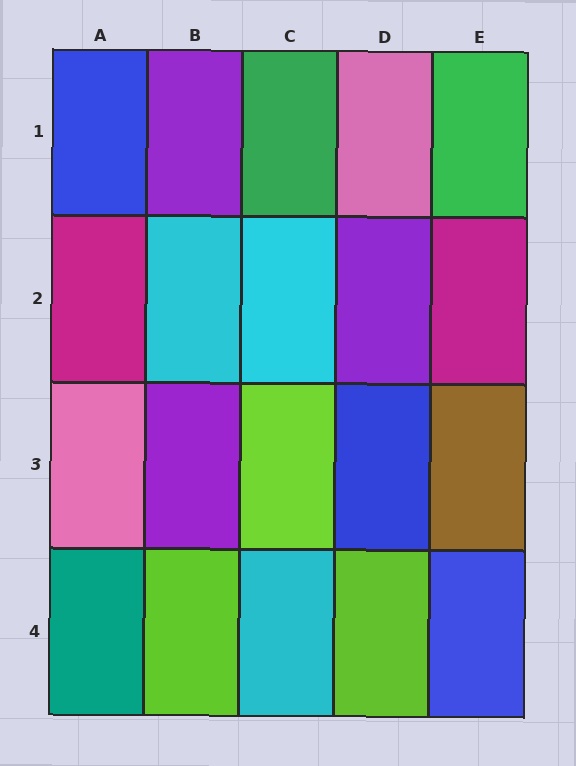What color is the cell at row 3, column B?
Purple.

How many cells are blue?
3 cells are blue.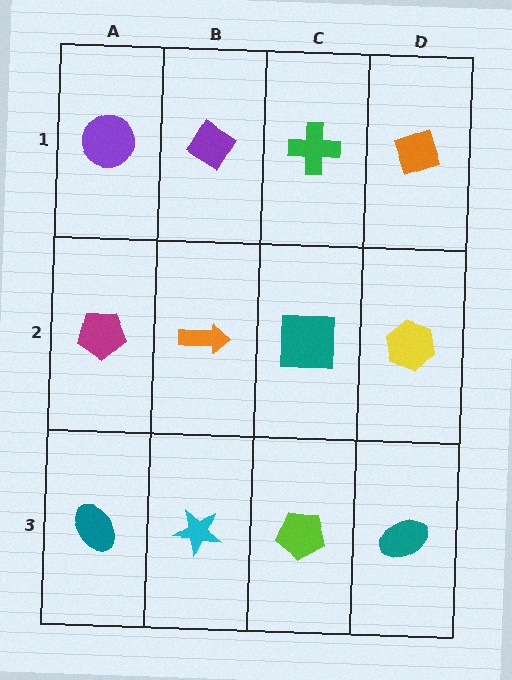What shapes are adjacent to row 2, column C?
A green cross (row 1, column C), a lime pentagon (row 3, column C), an orange arrow (row 2, column B), a yellow hexagon (row 2, column D).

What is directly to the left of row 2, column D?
A teal square.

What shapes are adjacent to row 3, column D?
A yellow hexagon (row 2, column D), a lime pentagon (row 3, column C).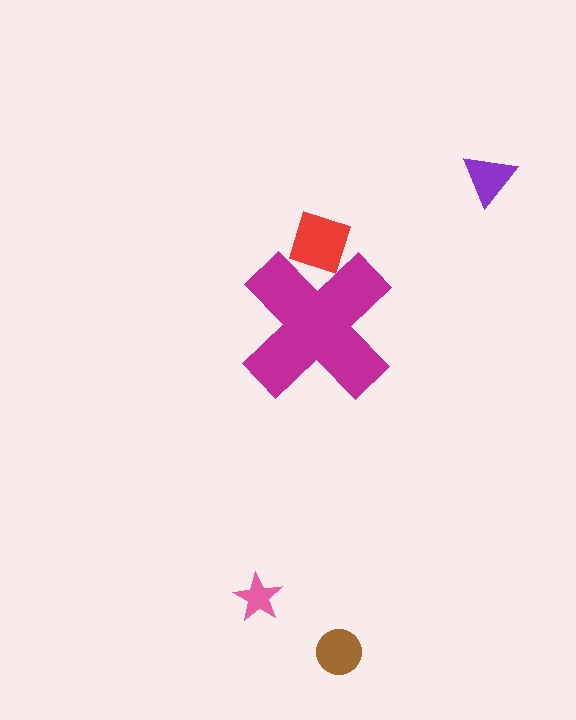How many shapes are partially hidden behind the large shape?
1 shape is partially hidden.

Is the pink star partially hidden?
No, the pink star is fully visible.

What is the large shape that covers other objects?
A magenta cross.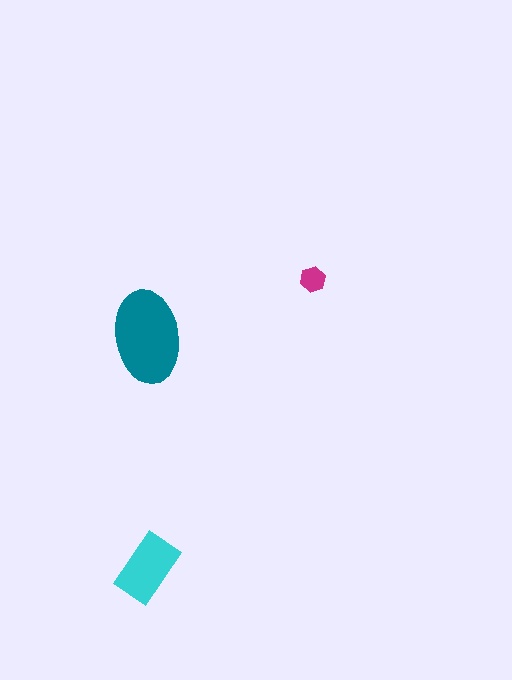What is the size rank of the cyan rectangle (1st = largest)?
2nd.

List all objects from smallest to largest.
The magenta hexagon, the cyan rectangle, the teal ellipse.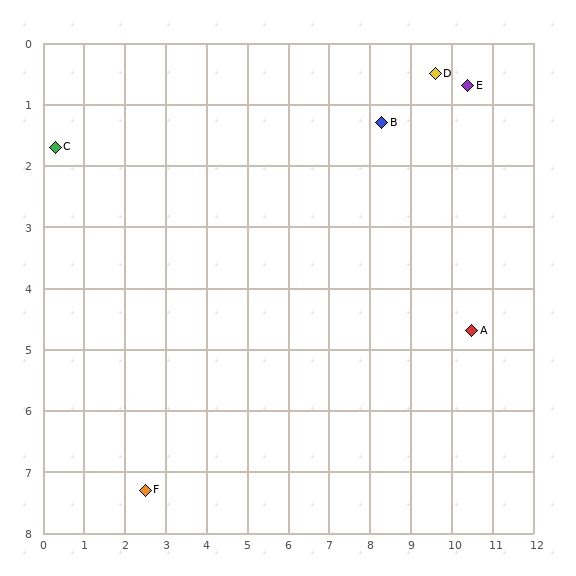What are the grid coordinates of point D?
Point D is at approximately (9.6, 0.5).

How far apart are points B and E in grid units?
Points B and E are about 2.2 grid units apart.